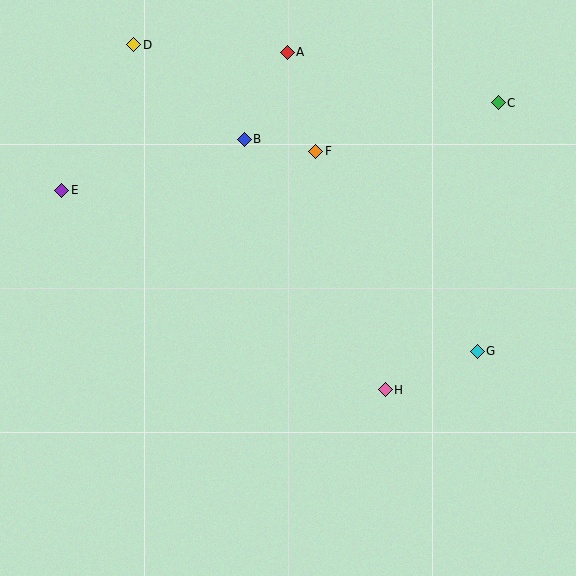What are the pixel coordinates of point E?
Point E is at (62, 190).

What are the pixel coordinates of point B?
Point B is at (244, 139).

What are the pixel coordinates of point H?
Point H is at (385, 390).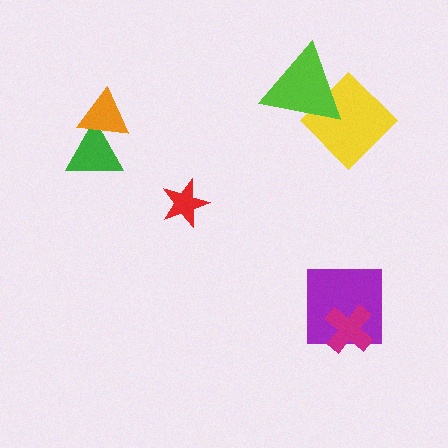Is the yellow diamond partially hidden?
Yes, it is partially covered by another shape.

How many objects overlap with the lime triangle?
1 object overlaps with the lime triangle.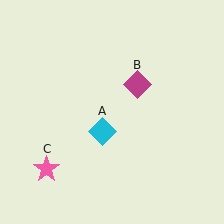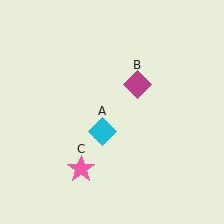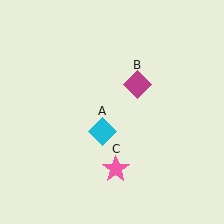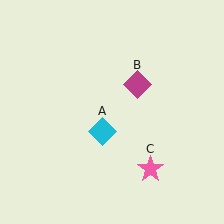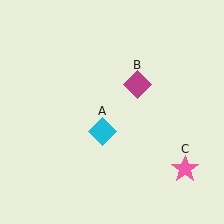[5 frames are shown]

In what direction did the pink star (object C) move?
The pink star (object C) moved right.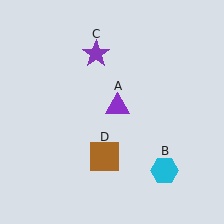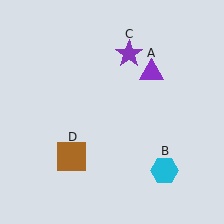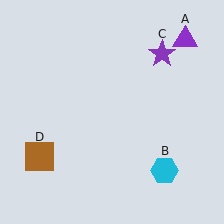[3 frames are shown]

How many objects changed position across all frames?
3 objects changed position: purple triangle (object A), purple star (object C), brown square (object D).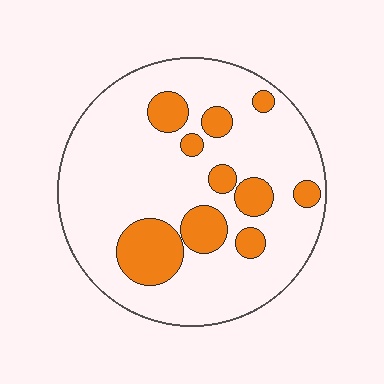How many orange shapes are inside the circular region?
10.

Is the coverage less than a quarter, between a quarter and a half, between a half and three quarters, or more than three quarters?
Less than a quarter.